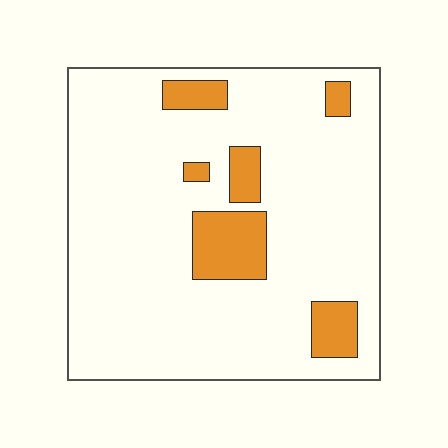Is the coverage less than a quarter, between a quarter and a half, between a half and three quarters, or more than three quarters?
Less than a quarter.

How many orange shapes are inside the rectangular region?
6.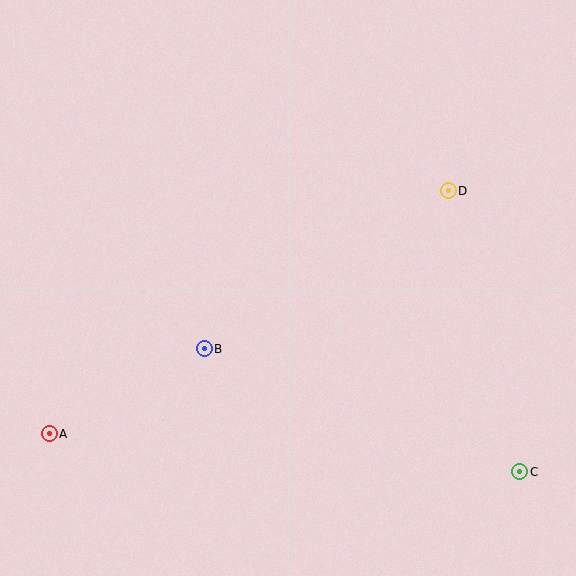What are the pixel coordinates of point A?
Point A is at (49, 434).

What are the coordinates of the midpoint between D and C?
The midpoint between D and C is at (484, 331).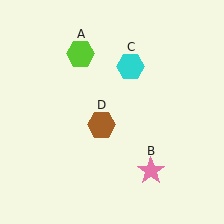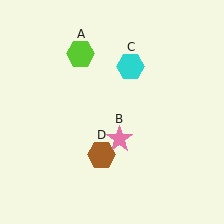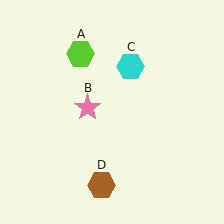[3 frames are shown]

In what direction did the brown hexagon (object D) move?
The brown hexagon (object D) moved down.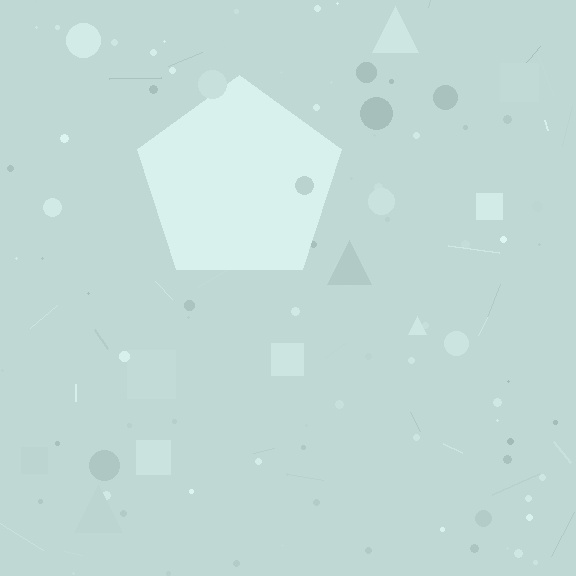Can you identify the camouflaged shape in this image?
The camouflaged shape is a pentagon.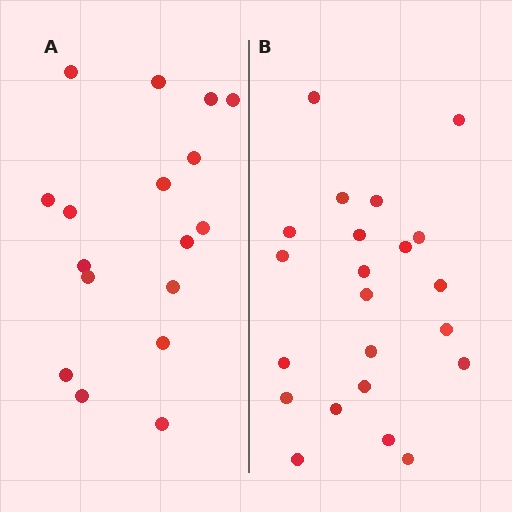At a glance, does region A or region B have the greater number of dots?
Region B (the right region) has more dots.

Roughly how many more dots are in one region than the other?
Region B has about 5 more dots than region A.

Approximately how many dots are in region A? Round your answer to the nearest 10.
About 20 dots. (The exact count is 17, which rounds to 20.)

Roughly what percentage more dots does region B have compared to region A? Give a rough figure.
About 30% more.